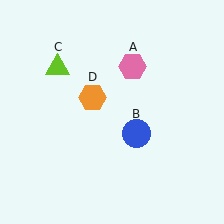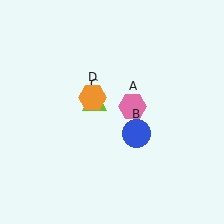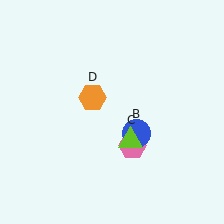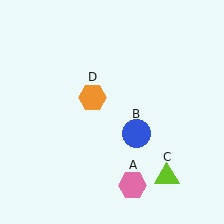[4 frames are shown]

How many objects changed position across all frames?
2 objects changed position: pink hexagon (object A), lime triangle (object C).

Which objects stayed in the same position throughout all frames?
Blue circle (object B) and orange hexagon (object D) remained stationary.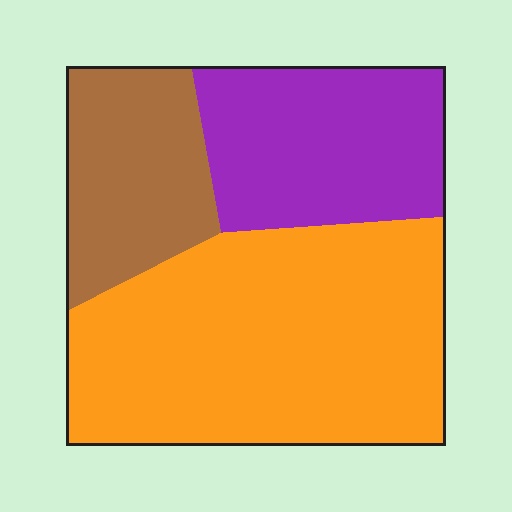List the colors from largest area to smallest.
From largest to smallest: orange, purple, brown.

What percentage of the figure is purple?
Purple takes up about one quarter (1/4) of the figure.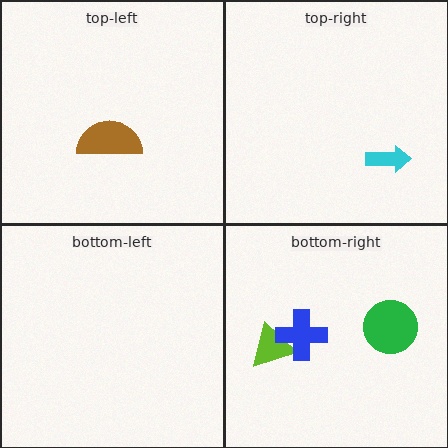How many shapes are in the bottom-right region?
3.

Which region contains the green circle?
The bottom-right region.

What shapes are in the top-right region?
The cyan arrow.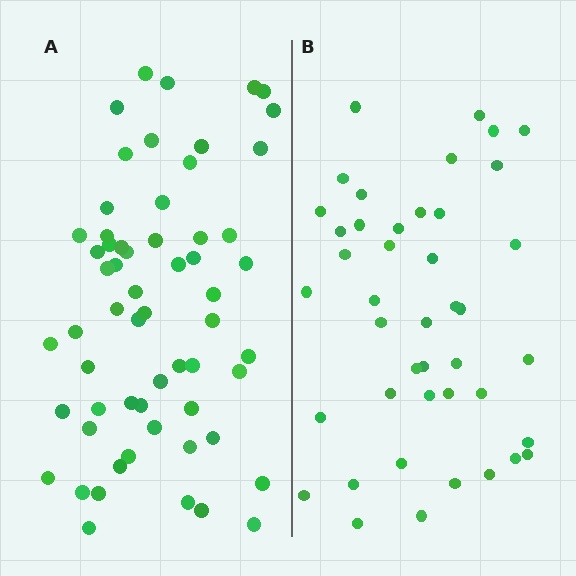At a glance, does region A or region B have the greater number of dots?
Region A (the left region) has more dots.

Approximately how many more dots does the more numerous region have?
Region A has approximately 15 more dots than region B.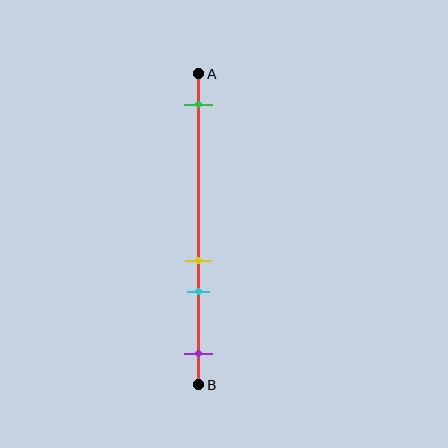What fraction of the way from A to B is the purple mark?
The purple mark is approximately 90% (0.9) of the way from A to B.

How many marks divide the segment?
There are 4 marks dividing the segment.